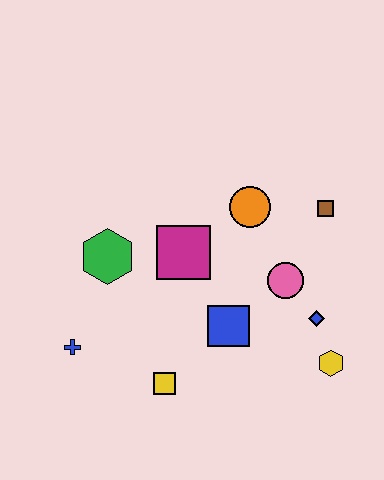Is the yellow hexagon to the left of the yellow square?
No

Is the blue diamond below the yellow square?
No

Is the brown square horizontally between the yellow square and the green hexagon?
No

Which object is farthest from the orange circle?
The blue cross is farthest from the orange circle.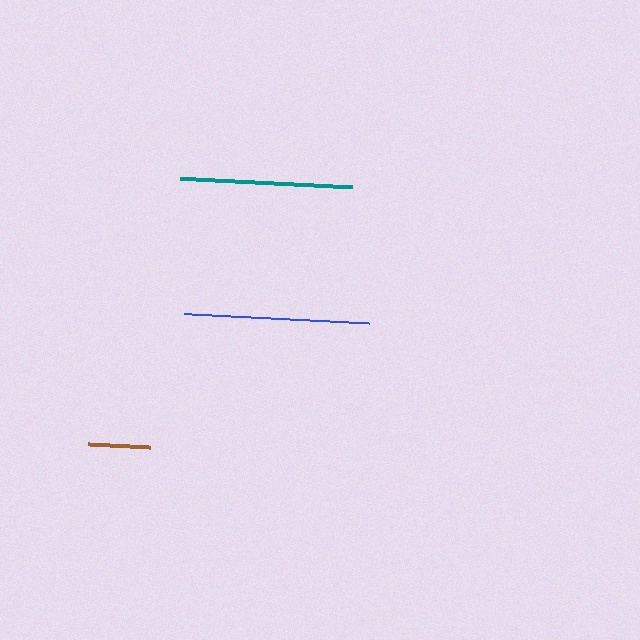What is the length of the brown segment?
The brown segment is approximately 63 pixels long.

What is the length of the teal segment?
The teal segment is approximately 172 pixels long.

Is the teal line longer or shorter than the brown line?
The teal line is longer than the brown line.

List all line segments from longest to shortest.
From longest to shortest: blue, teal, brown.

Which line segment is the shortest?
The brown line is the shortest at approximately 63 pixels.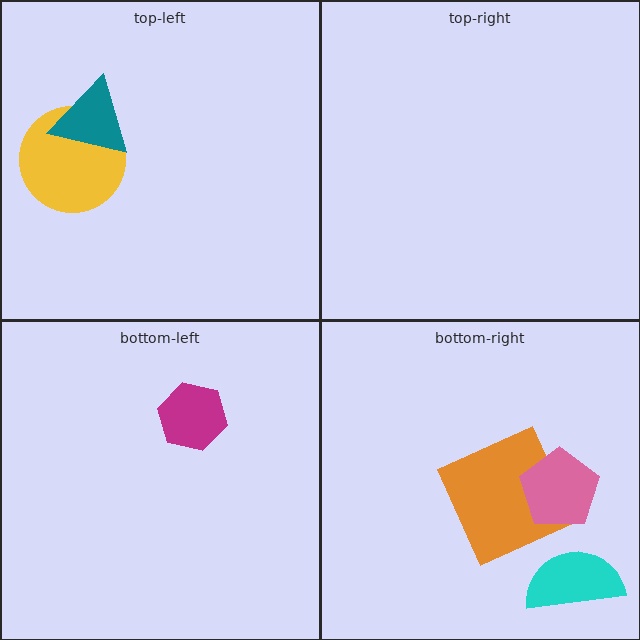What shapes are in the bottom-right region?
The orange square, the cyan semicircle, the pink pentagon.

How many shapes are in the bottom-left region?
1.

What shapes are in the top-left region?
The yellow circle, the teal triangle.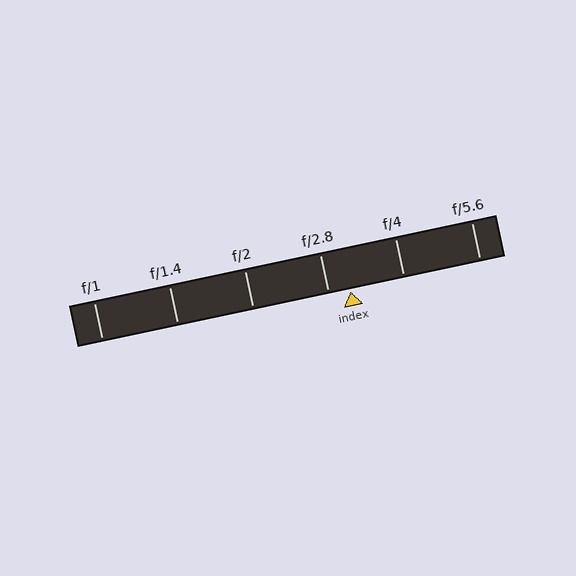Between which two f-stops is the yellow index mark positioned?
The index mark is between f/2.8 and f/4.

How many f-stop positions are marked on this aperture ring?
There are 6 f-stop positions marked.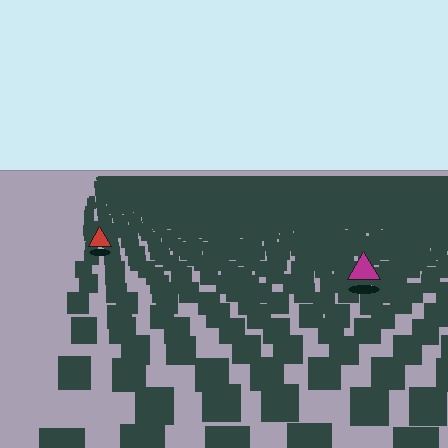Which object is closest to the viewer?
The magenta triangle is closest. The texture marks near it are larger and more spread out.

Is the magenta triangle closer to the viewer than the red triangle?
Yes. The magenta triangle is closer — you can tell from the texture gradient: the ground texture is coarser near it.